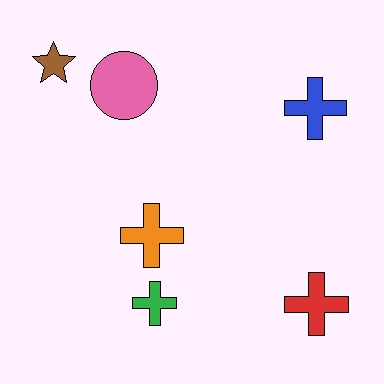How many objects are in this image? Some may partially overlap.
There are 6 objects.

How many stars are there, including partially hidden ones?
There is 1 star.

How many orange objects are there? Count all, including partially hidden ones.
There is 1 orange object.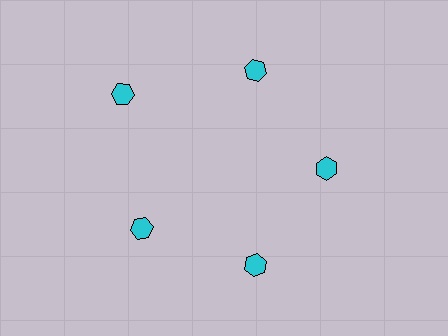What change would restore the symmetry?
The symmetry would be restored by moving it inward, back onto the ring so that all 5 hexagons sit at equal angles and equal distance from the center.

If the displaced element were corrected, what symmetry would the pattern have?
It would have 5-fold rotational symmetry — the pattern would map onto itself every 72 degrees.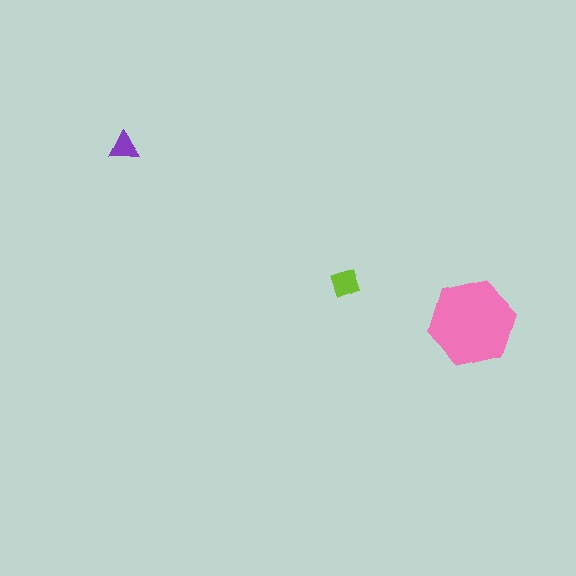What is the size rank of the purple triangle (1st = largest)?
3rd.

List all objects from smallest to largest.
The purple triangle, the lime diamond, the pink hexagon.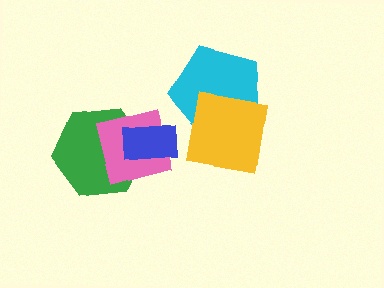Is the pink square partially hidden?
Yes, it is partially covered by another shape.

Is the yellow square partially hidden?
No, no other shape covers it.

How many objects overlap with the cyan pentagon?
1 object overlaps with the cyan pentagon.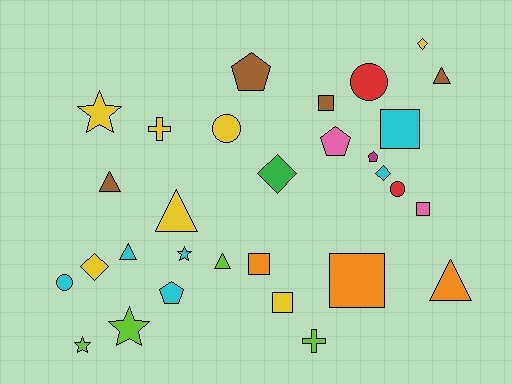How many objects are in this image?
There are 30 objects.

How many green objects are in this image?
There is 1 green object.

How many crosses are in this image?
There are 2 crosses.